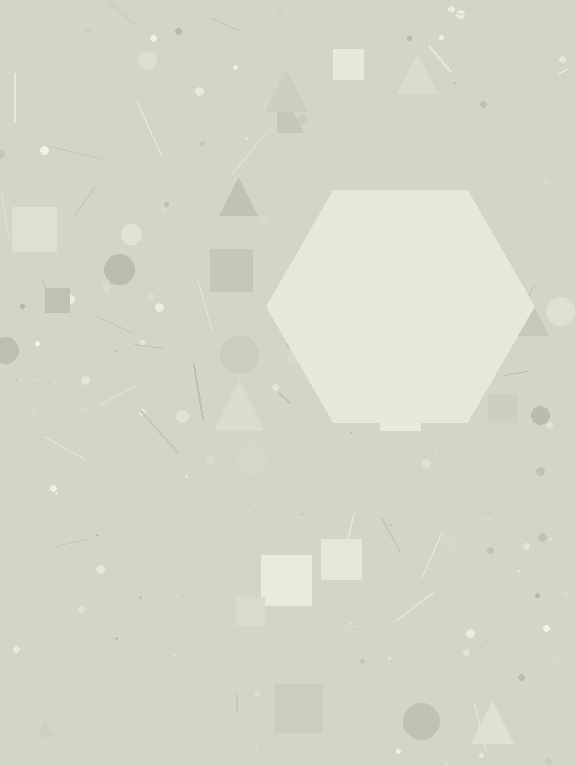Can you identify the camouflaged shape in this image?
The camouflaged shape is a hexagon.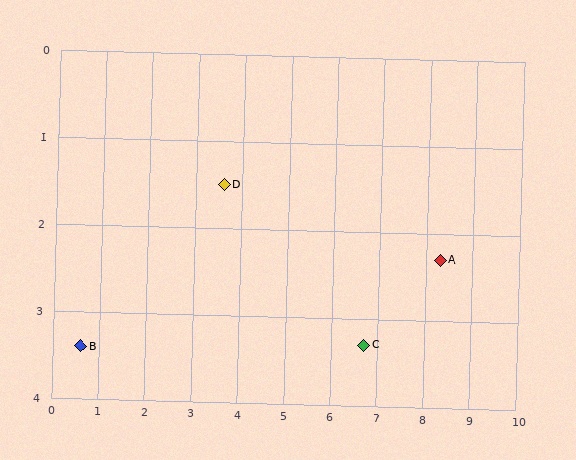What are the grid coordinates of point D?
Point D is at approximately (3.6, 1.5).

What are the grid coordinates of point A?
Point A is at approximately (8.3, 2.3).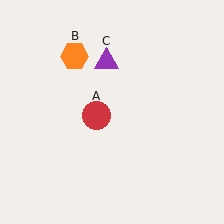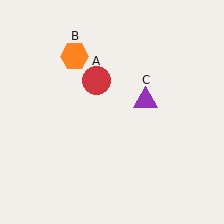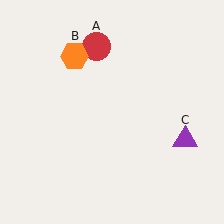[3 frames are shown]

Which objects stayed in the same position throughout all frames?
Orange hexagon (object B) remained stationary.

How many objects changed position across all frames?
2 objects changed position: red circle (object A), purple triangle (object C).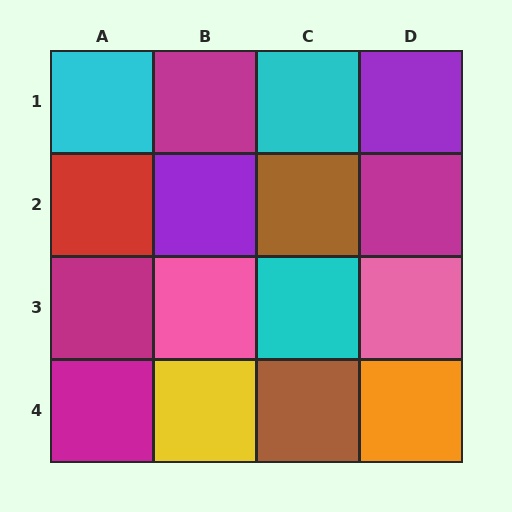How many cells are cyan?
3 cells are cyan.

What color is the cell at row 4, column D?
Orange.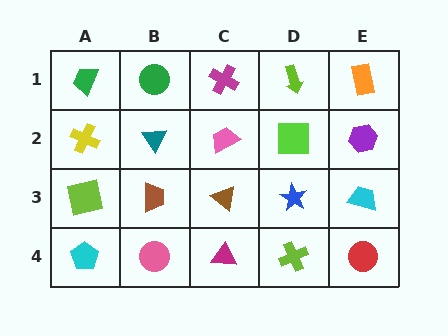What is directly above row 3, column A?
A yellow cross.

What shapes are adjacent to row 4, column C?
A brown triangle (row 3, column C), a pink circle (row 4, column B), a lime cross (row 4, column D).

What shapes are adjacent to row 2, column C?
A magenta cross (row 1, column C), a brown triangle (row 3, column C), a teal triangle (row 2, column B), a lime square (row 2, column D).